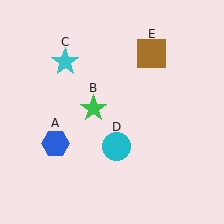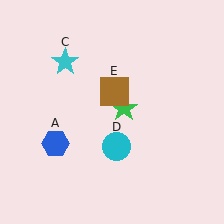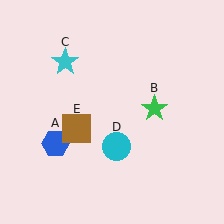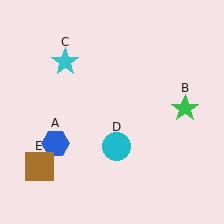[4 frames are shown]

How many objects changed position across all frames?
2 objects changed position: green star (object B), brown square (object E).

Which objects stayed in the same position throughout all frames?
Blue hexagon (object A) and cyan star (object C) and cyan circle (object D) remained stationary.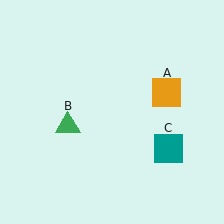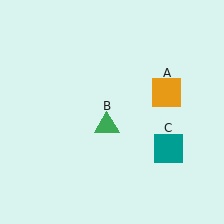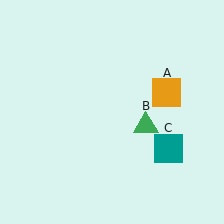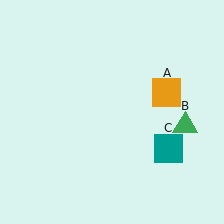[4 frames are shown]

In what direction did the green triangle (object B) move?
The green triangle (object B) moved right.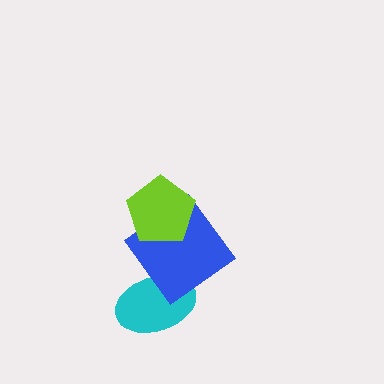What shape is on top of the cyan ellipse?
The blue diamond is on top of the cyan ellipse.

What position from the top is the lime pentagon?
The lime pentagon is 1st from the top.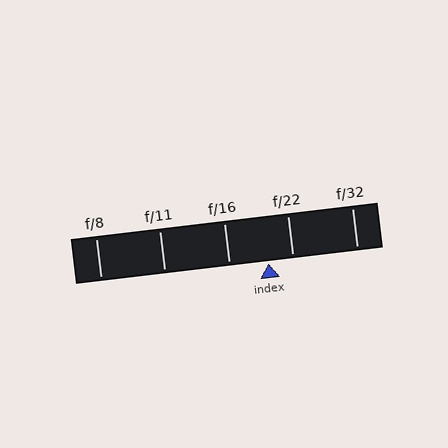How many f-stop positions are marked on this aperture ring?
There are 5 f-stop positions marked.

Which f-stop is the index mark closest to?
The index mark is closest to f/22.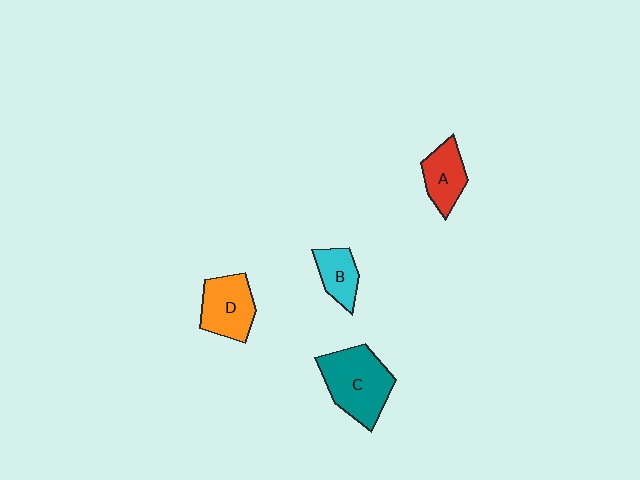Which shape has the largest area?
Shape C (teal).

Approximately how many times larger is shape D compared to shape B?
Approximately 1.5 times.